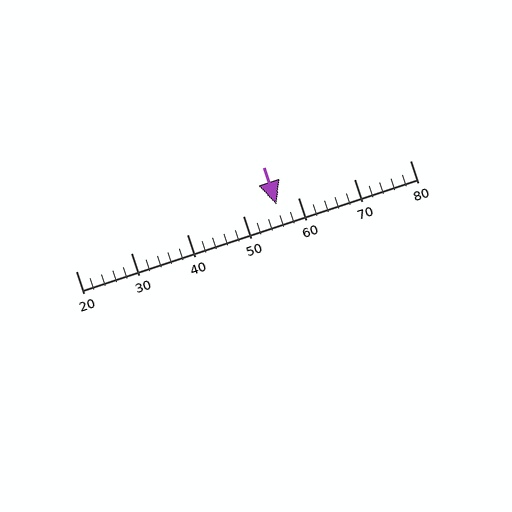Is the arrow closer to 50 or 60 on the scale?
The arrow is closer to 60.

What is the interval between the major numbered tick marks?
The major tick marks are spaced 10 units apart.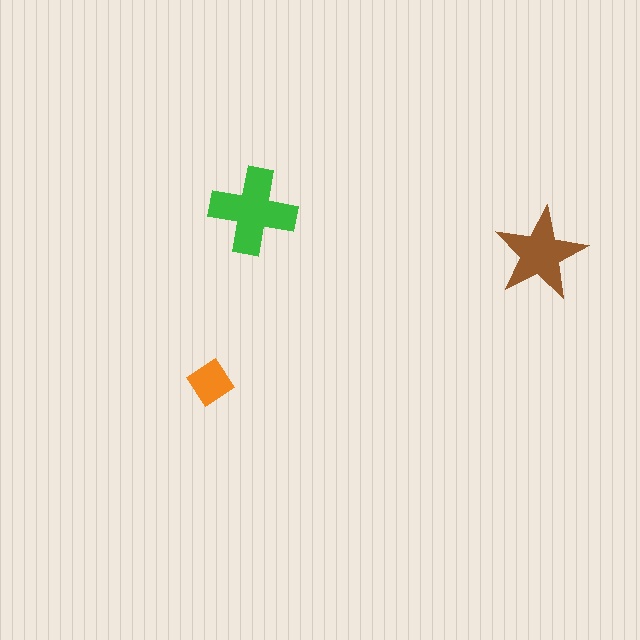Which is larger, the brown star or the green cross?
The green cross.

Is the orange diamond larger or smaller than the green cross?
Smaller.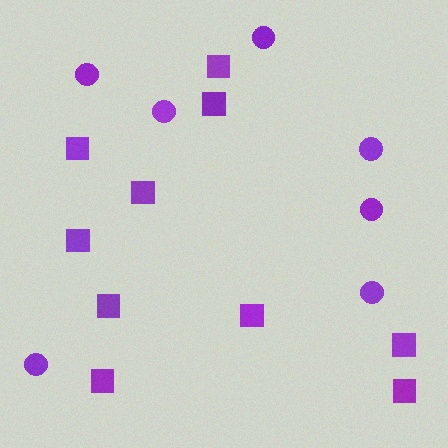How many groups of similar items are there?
There are 2 groups: one group of squares (10) and one group of circles (7).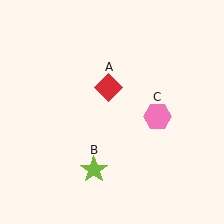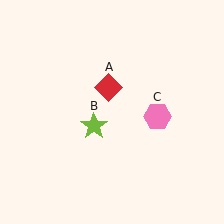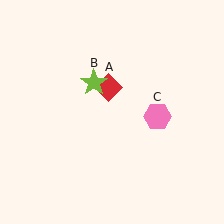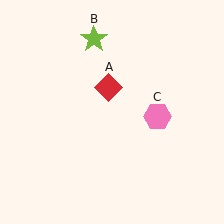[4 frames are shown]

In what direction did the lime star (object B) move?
The lime star (object B) moved up.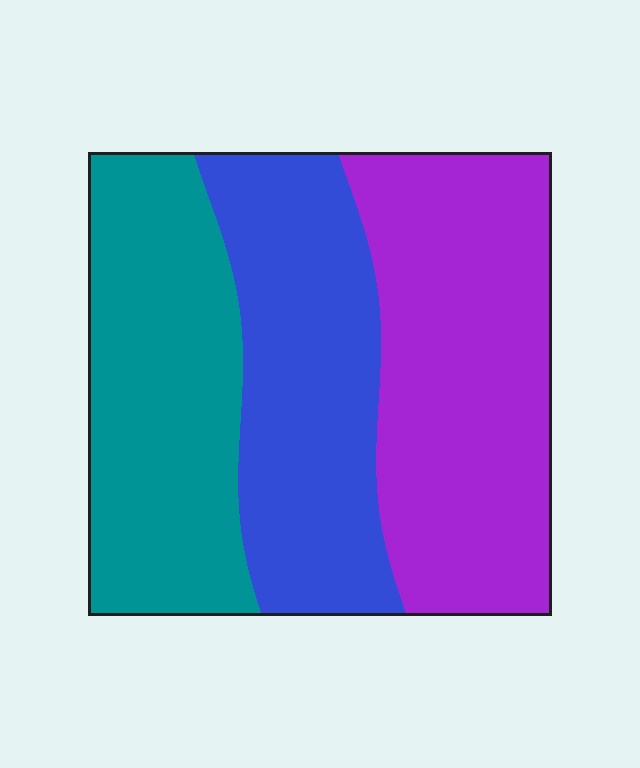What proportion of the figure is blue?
Blue takes up about one third (1/3) of the figure.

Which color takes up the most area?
Purple, at roughly 40%.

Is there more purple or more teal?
Purple.